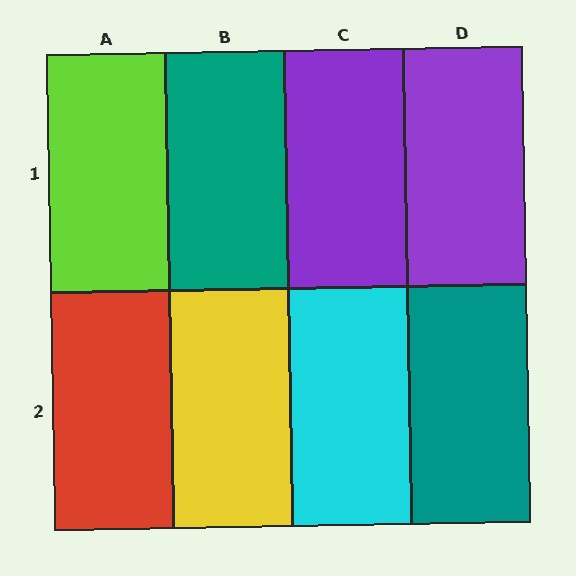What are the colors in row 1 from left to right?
Lime, teal, purple, purple.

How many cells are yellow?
1 cell is yellow.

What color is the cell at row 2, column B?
Yellow.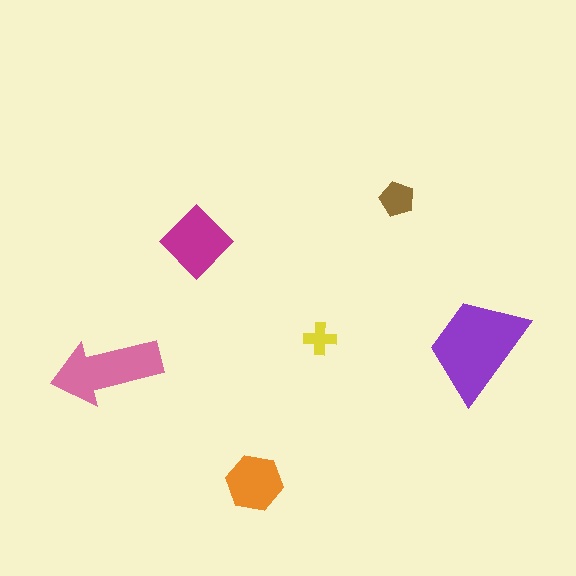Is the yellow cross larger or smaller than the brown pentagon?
Smaller.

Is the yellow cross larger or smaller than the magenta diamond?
Smaller.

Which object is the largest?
The purple trapezoid.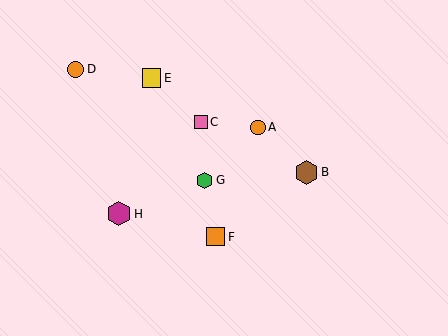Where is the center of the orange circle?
The center of the orange circle is at (258, 127).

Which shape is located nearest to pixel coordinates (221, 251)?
The orange square (labeled F) at (216, 237) is nearest to that location.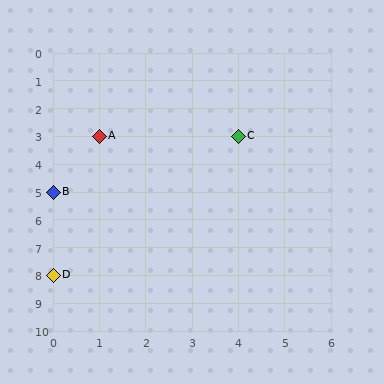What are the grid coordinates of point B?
Point B is at grid coordinates (0, 5).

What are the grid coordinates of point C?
Point C is at grid coordinates (4, 3).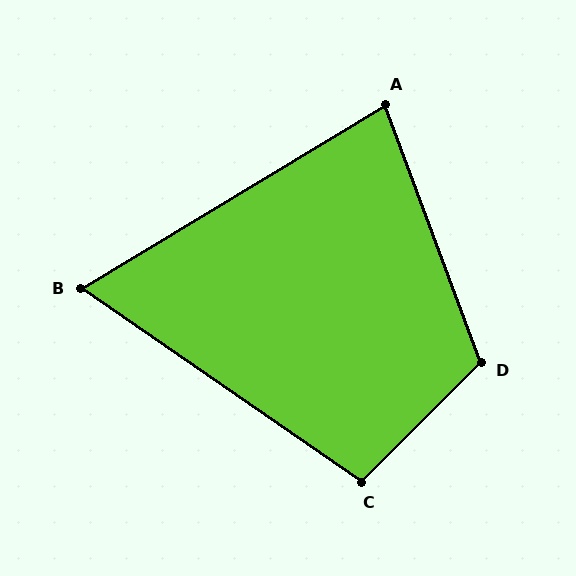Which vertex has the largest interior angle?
D, at approximately 114 degrees.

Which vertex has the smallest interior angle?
B, at approximately 66 degrees.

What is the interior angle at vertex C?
Approximately 101 degrees (obtuse).